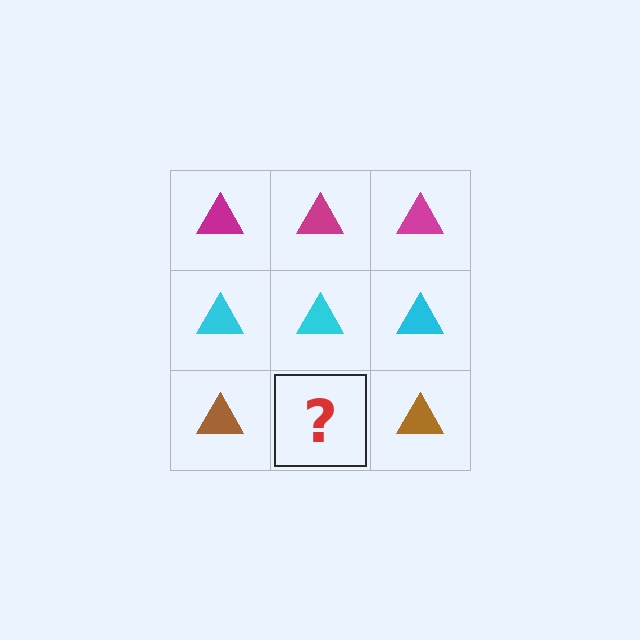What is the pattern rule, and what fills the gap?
The rule is that each row has a consistent color. The gap should be filled with a brown triangle.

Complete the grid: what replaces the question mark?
The question mark should be replaced with a brown triangle.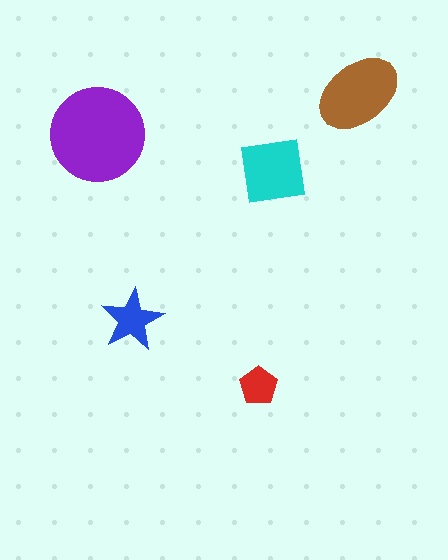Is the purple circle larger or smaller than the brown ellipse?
Larger.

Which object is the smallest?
The red pentagon.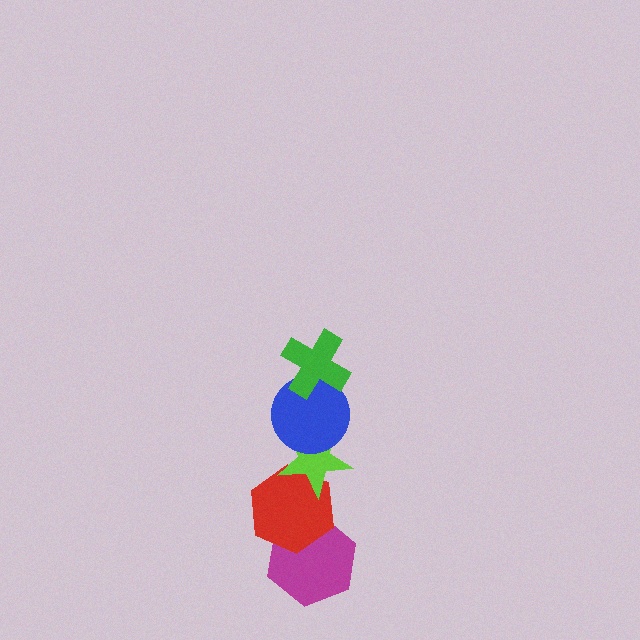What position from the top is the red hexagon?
The red hexagon is 4th from the top.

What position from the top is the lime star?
The lime star is 3rd from the top.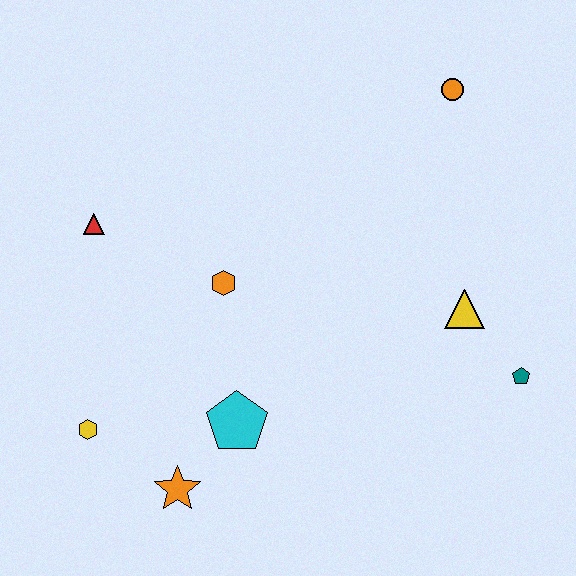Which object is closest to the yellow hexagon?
The orange star is closest to the yellow hexagon.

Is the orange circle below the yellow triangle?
No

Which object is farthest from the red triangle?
The teal pentagon is farthest from the red triangle.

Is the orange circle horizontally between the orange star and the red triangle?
No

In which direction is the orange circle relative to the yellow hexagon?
The orange circle is to the right of the yellow hexagon.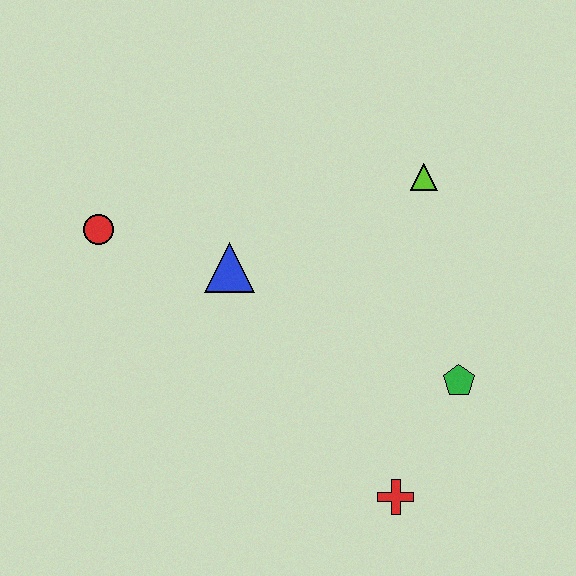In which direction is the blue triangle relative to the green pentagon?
The blue triangle is to the left of the green pentagon.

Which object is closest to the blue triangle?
The red circle is closest to the blue triangle.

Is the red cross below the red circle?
Yes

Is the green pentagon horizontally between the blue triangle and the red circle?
No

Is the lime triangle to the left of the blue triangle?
No